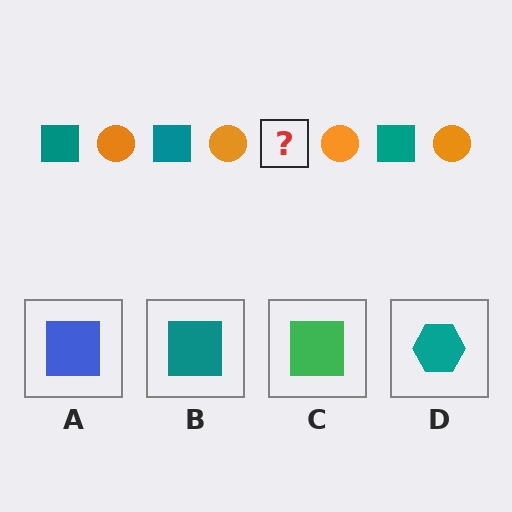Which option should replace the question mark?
Option B.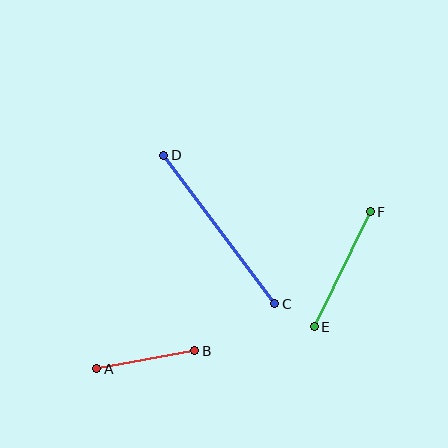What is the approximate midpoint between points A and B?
The midpoint is at approximately (146, 360) pixels.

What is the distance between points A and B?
The distance is approximately 100 pixels.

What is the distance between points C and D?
The distance is approximately 185 pixels.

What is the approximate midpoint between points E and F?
The midpoint is at approximately (342, 269) pixels.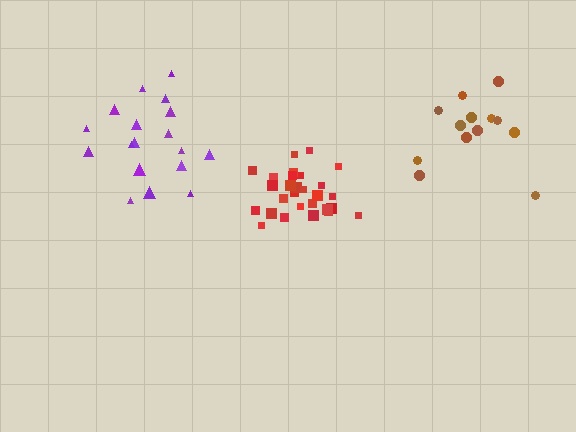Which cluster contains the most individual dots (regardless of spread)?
Red (28).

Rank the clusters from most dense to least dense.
red, brown, purple.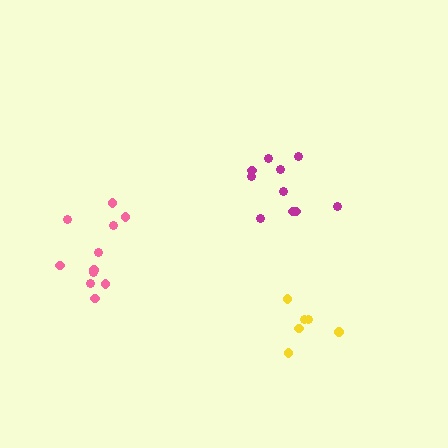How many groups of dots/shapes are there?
There are 3 groups.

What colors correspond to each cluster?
The clusters are colored: pink, magenta, yellow.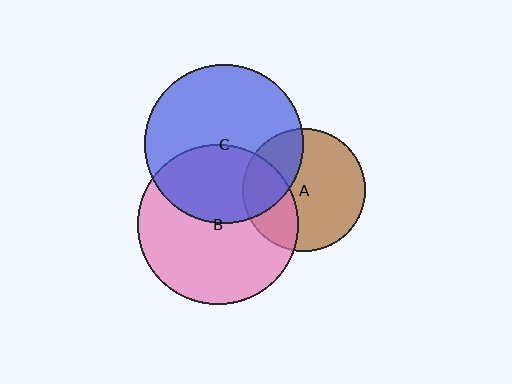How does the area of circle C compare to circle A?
Approximately 1.7 times.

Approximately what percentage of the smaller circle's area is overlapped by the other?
Approximately 30%.